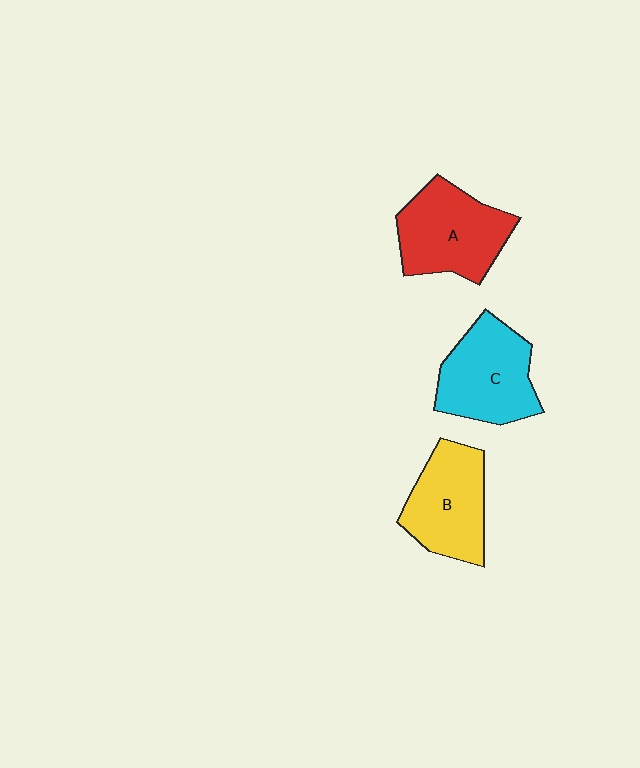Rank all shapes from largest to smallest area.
From largest to smallest: A (red), C (cyan), B (yellow).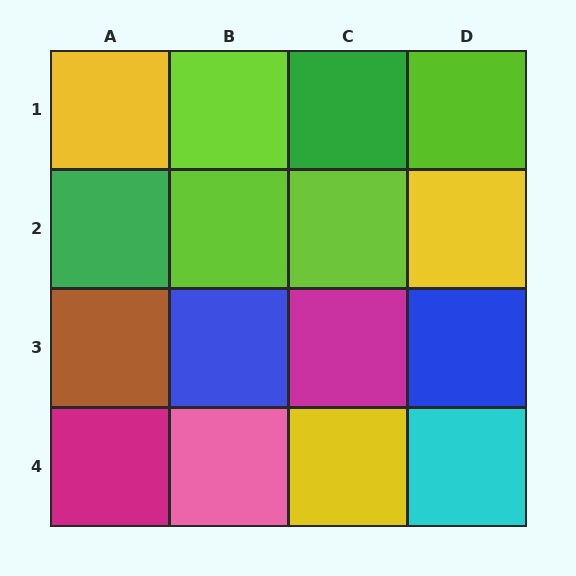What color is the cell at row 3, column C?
Magenta.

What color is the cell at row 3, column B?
Blue.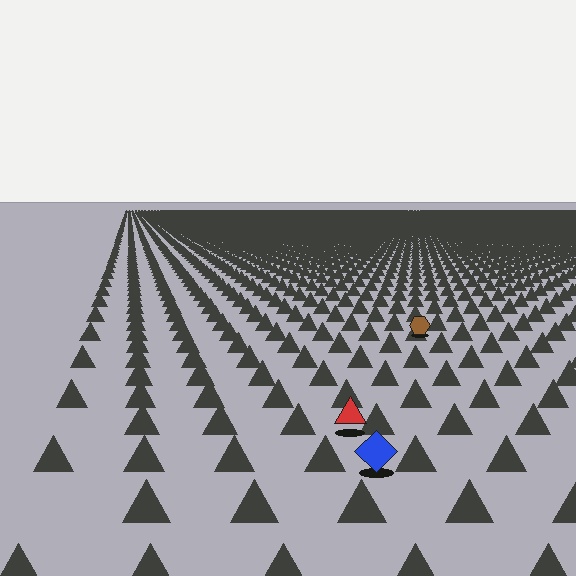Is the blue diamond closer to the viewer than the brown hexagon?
Yes. The blue diamond is closer — you can tell from the texture gradient: the ground texture is coarser near it.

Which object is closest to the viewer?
The blue diamond is closest. The texture marks near it are larger and more spread out.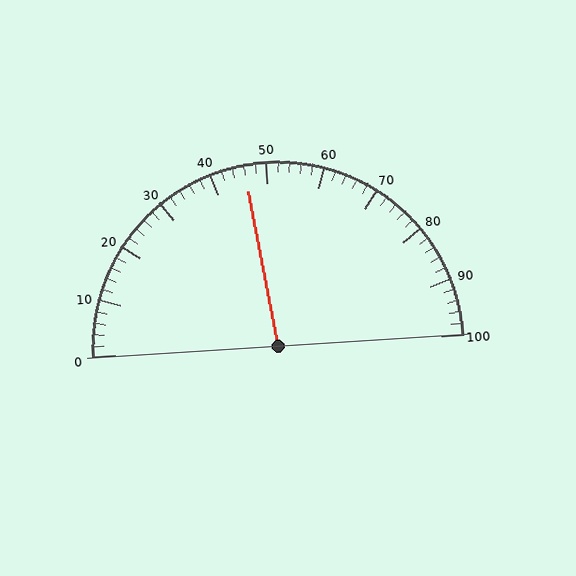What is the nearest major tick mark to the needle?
The nearest major tick mark is 50.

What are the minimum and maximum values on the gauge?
The gauge ranges from 0 to 100.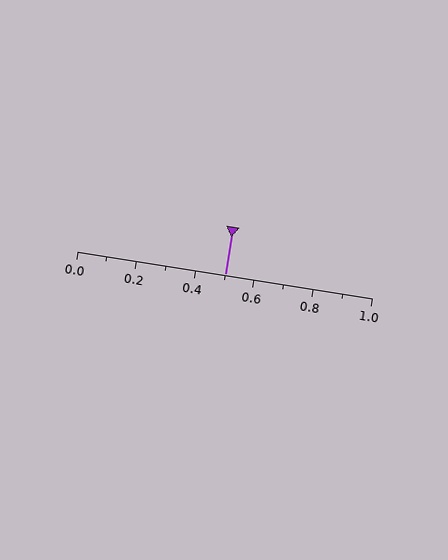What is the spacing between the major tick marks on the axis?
The major ticks are spaced 0.2 apart.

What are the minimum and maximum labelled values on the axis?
The axis runs from 0.0 to 1.0.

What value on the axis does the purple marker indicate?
The marker indicates approximately 0.5.